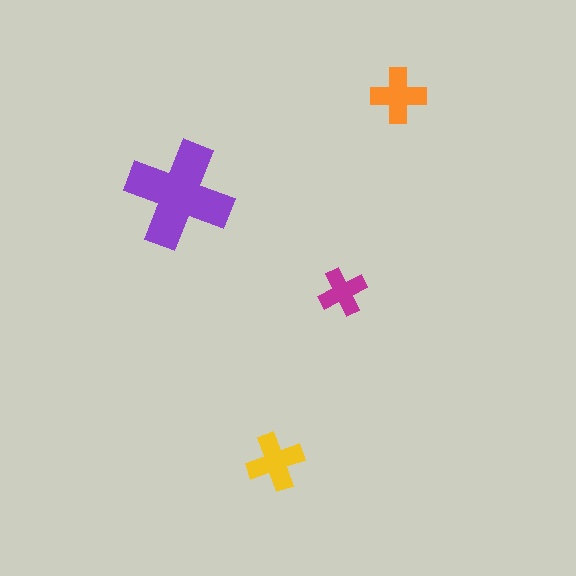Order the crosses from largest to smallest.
the purple one, the yellow one, the orange one, the magenta one.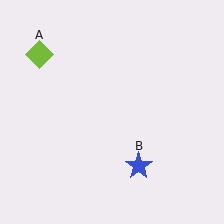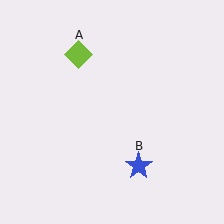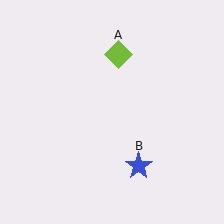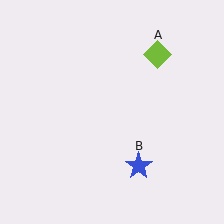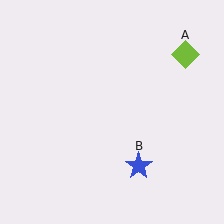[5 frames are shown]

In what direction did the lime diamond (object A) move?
The lime diamond (object A) moved right.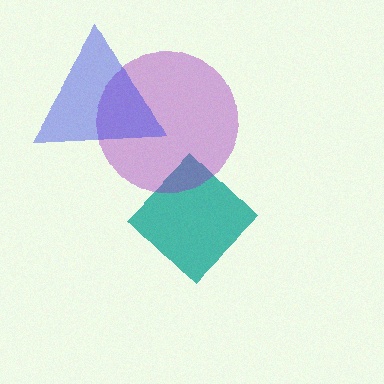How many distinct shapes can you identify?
There are 3 distinct shapes: a teal diamond, a purple circle, a blue triangle.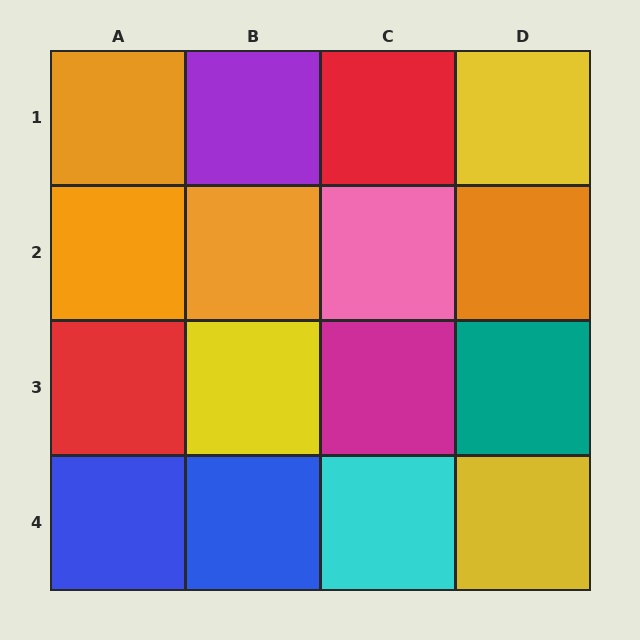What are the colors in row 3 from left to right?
Red, yellow, magenta, teal.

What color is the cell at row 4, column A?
Blue.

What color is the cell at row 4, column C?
Cyan.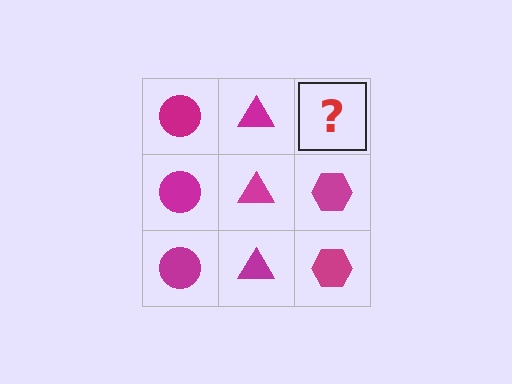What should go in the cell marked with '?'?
The missing cell should contain a magenta hexagon.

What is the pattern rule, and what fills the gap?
The rule is that each column has a consistent shape. The gap should be filled with a magenta hexagon.